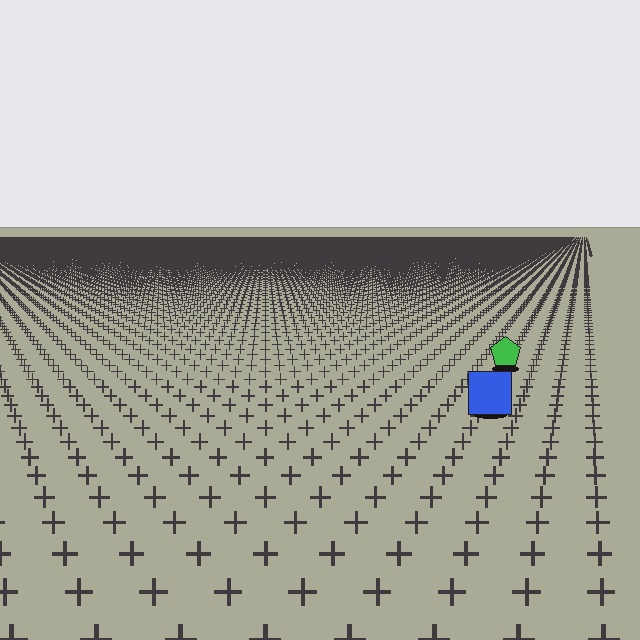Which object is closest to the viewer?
The blue square is closest. The texture marks near it are larger and more spread out.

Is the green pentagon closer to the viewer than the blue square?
No. The blue square is closer — you can tell from the texture gradient: the ground texture is coarser near it.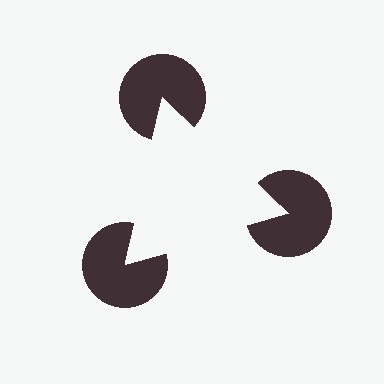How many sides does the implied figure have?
3 sides.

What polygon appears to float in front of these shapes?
An illusory triangle — its edges are inferred from the aligned wedge cuts in the pac-man discs, not physically drawn.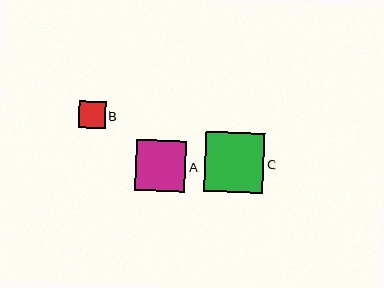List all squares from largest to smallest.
From largest to smallest: C, A, B.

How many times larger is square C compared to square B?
Square C is approximately 2.3 times the size of square B.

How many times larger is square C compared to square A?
Square C is approximately 1.2 times the size of square A.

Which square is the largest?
Square C is the largest with a size of approximately 60 pixels.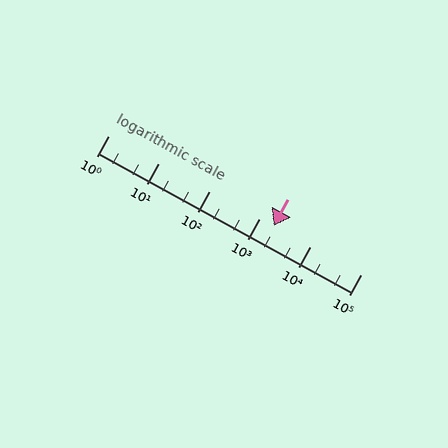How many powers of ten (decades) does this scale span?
The scale spans 5 decades, from 1 to 100000.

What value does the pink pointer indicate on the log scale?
The pointer indicates approximately 1900.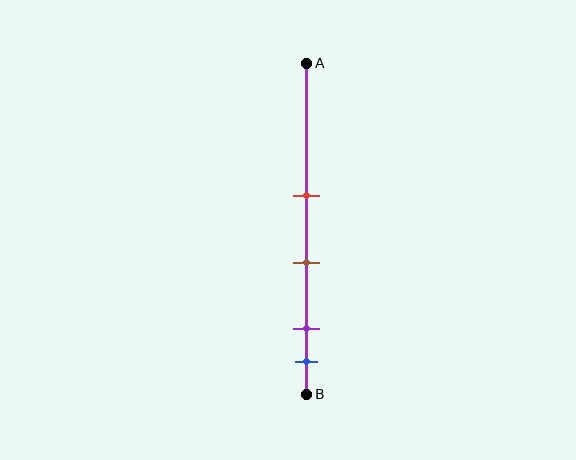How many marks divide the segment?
There are 4 marks dividing the segment.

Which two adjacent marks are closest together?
The purple and blue marks are the closest adjacent pair.